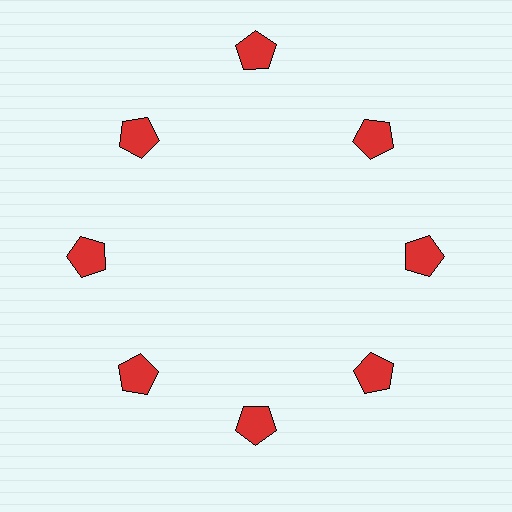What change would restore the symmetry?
The symmetry would be restored by moving it inward, back onto the ring so that all 8 pentagons sit at equal angles and equal distance from the center.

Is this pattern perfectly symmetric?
No. The 8 red pentagons are arranged in a ring, but one element near the 12 o'clock position is pushed outward from the center, breaking the 8-fold rotational symmetry.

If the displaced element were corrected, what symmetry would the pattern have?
It would have 8-fold rotational symmetry — the pattern would map onto itself every 45 degrees.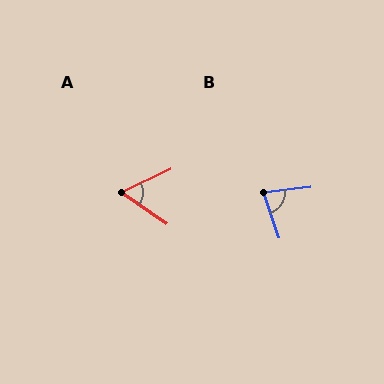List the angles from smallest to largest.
A (60°), B (78°).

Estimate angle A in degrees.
Approximately 60 degrees.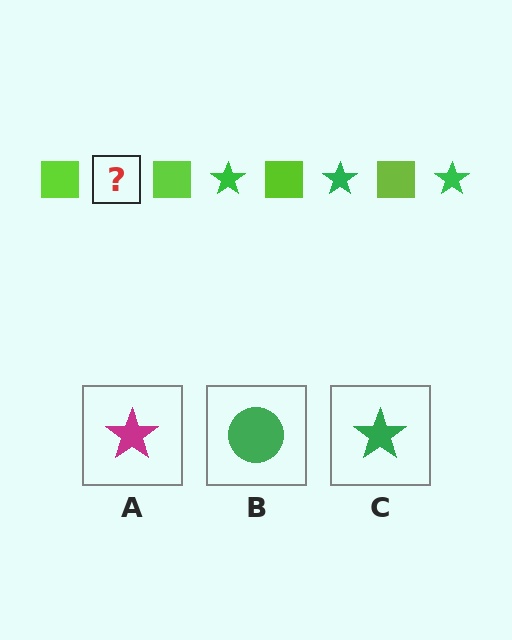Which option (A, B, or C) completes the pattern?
C.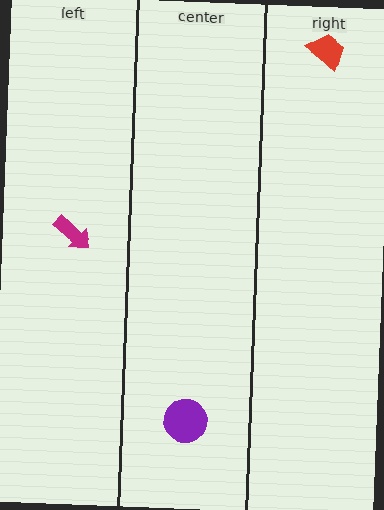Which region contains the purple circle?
The center region.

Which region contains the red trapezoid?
The right region.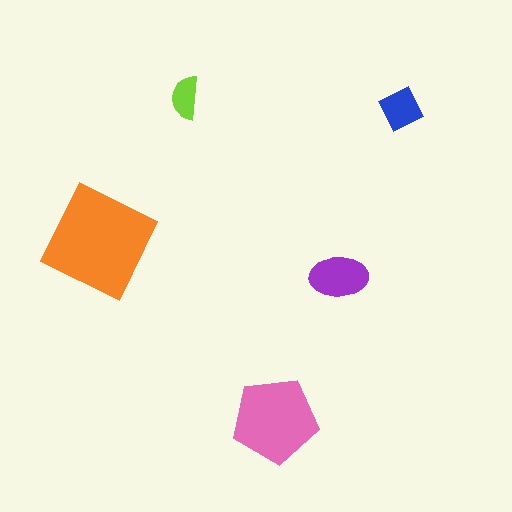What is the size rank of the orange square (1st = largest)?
1st.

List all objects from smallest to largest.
The lime semicircle, the blue diamond, the purple ellipse, the pink pentagon, the orange square.